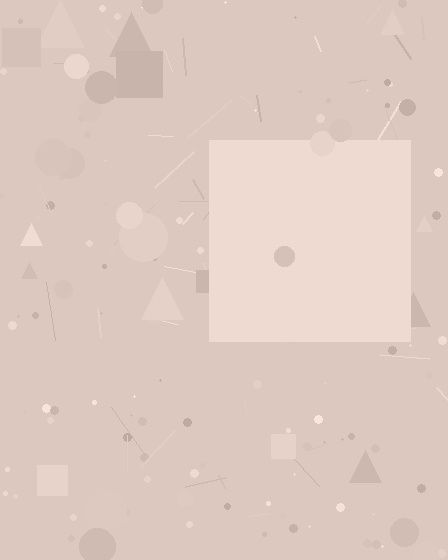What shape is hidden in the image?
A square is hidden in the image.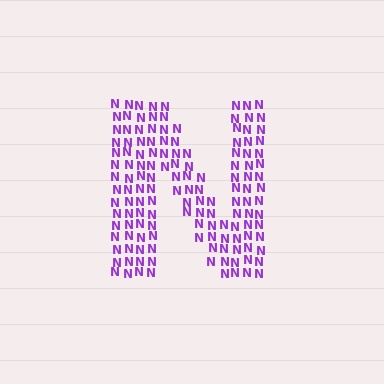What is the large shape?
The large shape is the letter N.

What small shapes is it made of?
It is made of small letter N's.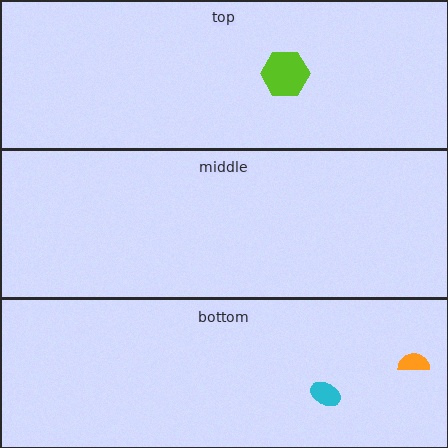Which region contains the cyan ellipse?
The bottom region.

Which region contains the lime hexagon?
The top region.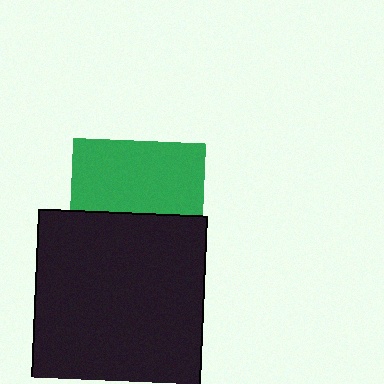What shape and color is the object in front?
The object in front is a black square.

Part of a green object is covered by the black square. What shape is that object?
It is a square.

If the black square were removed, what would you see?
You would see the complete green square.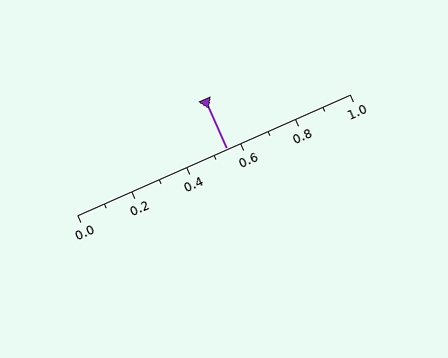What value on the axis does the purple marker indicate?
The marker indicates approximately 0.55.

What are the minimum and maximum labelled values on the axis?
The axis runs from 0.0 to 1.0.